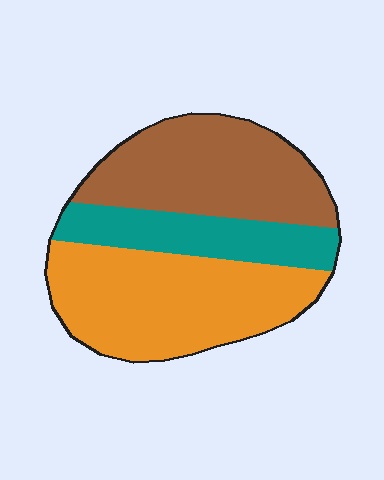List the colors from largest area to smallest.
From largest to smallest: orange, brown, teal.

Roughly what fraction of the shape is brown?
Brown takes up between a quarter and a half of the shape.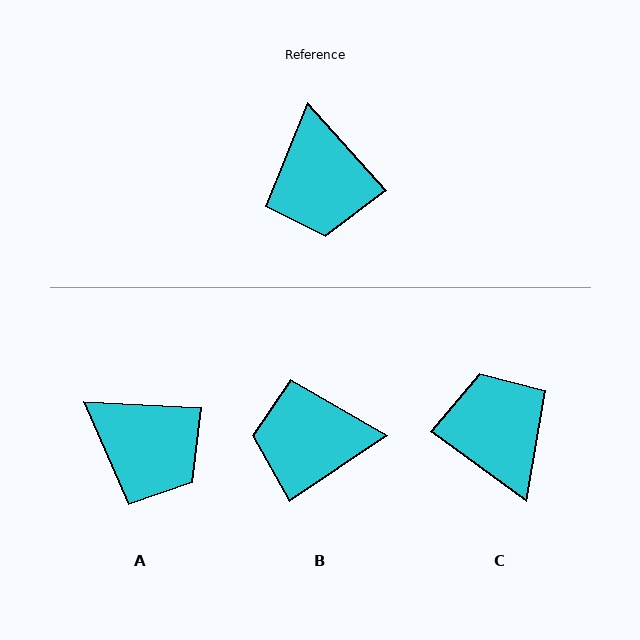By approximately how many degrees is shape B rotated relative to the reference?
Approximately 98 degrees clockwise.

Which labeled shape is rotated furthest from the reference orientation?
C, about 168 degrees away.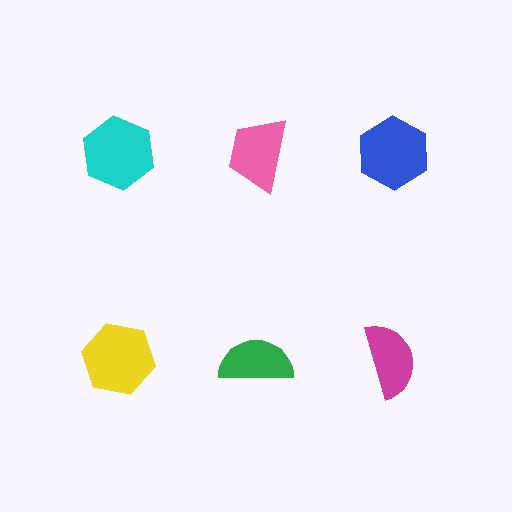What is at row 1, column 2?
A pink trapezoid.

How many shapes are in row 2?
3 shapes.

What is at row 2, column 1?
A yellow hexagon.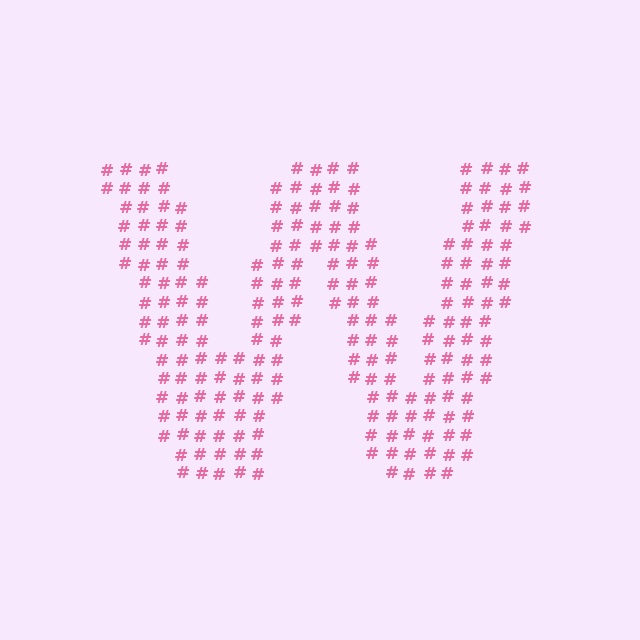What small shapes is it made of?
It is made of small hash symbols.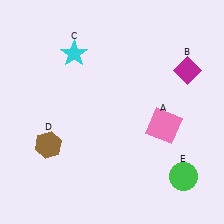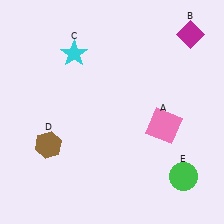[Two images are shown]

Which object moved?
The magenta diamond (B) moved up.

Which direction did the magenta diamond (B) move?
The magenta diamond (B) moved up.